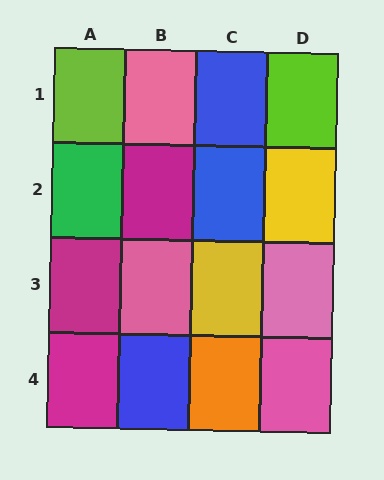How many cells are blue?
3 cells are blue.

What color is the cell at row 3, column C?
Yellow.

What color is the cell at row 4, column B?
Blue.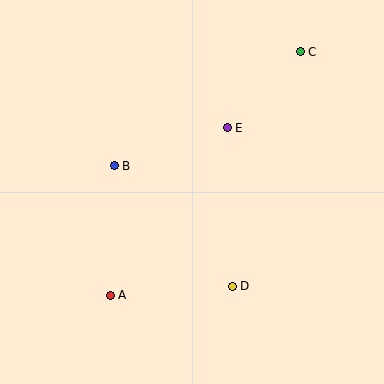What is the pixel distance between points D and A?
The distance between D and A is 122 pixels.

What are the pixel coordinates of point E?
Point E is at (227, 128).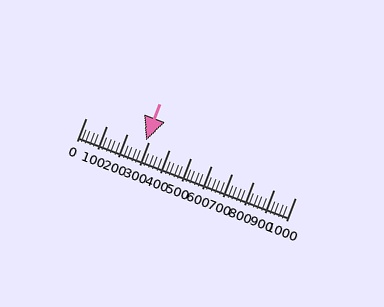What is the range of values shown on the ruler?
The ruler shows values from 0 to 1000.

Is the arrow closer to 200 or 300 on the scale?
The arrow is closer to 300.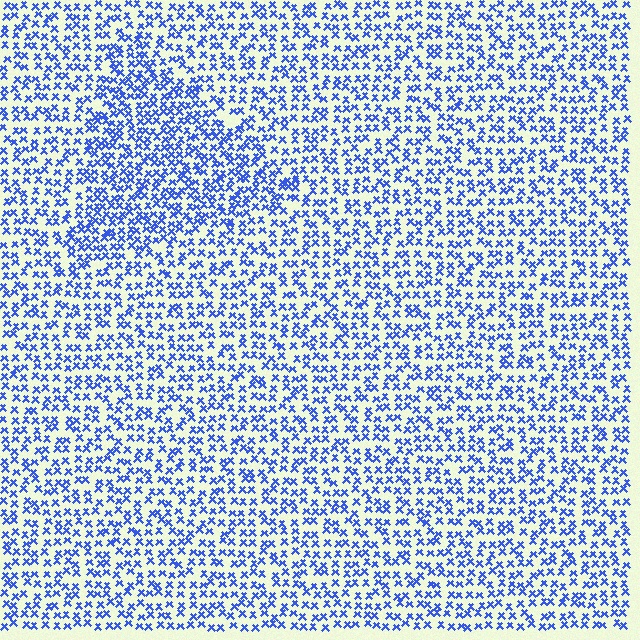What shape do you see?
I see a triangle.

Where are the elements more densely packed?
The elements are more densely packed inside the triangle boundary.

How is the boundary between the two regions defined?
The boundary is defined by a change in element density (approximately 1.5x ratio). All elements are the same color, size, and shape.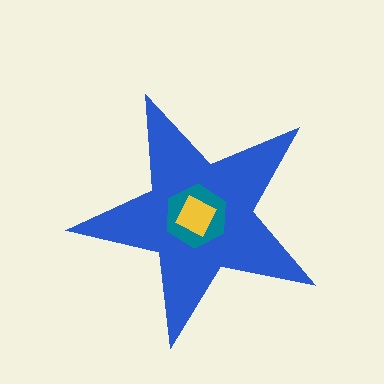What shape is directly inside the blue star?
The teal hexagon.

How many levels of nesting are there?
3.